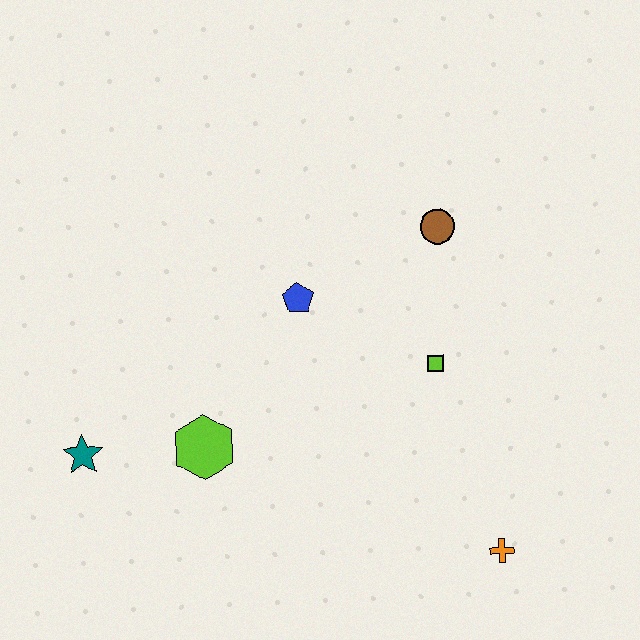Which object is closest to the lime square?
The brown circle is closest to the lime square.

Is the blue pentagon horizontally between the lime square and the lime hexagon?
Yes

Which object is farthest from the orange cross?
The teal star is farthest from the orange cross.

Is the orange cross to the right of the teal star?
Yes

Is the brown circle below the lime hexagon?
No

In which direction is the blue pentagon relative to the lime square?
The blue pentagon is to the left of the lime square.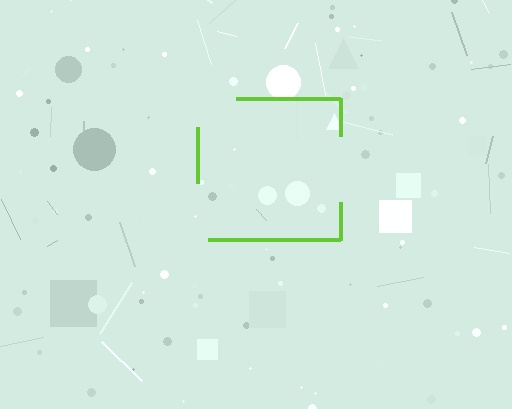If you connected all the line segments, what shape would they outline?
They would outline a square.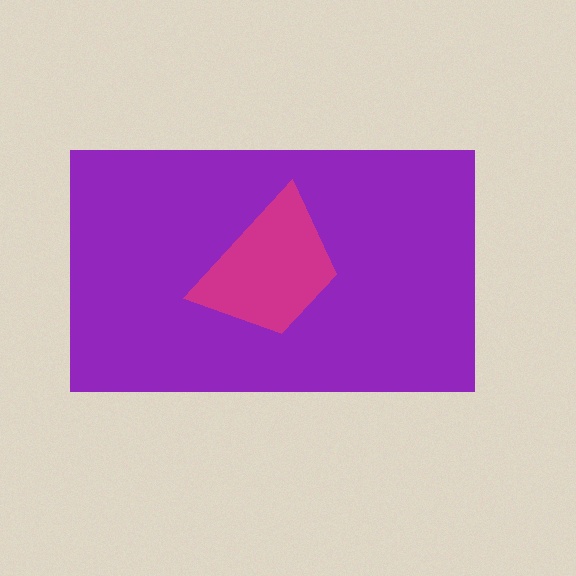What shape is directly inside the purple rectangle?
The magenta trapezoid.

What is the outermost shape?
The purple rectangle.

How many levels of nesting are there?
2.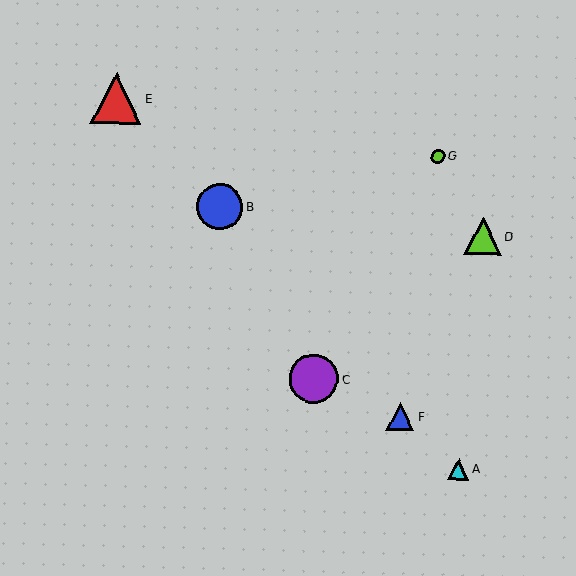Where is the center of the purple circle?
The center of the purple circle is at (314, 378).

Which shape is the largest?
The red triangle (labeled E) is the largest.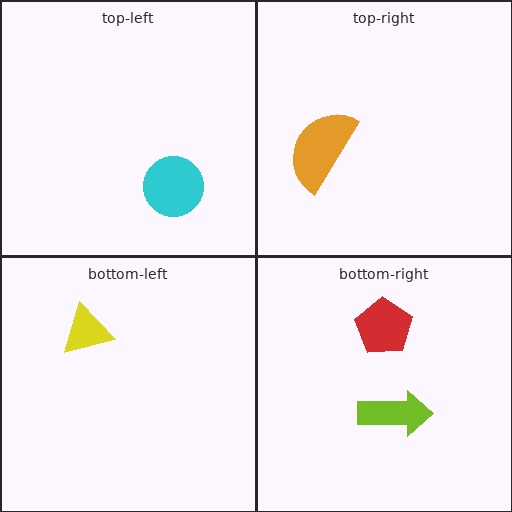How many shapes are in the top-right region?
1.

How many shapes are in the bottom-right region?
2.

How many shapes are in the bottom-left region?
1.